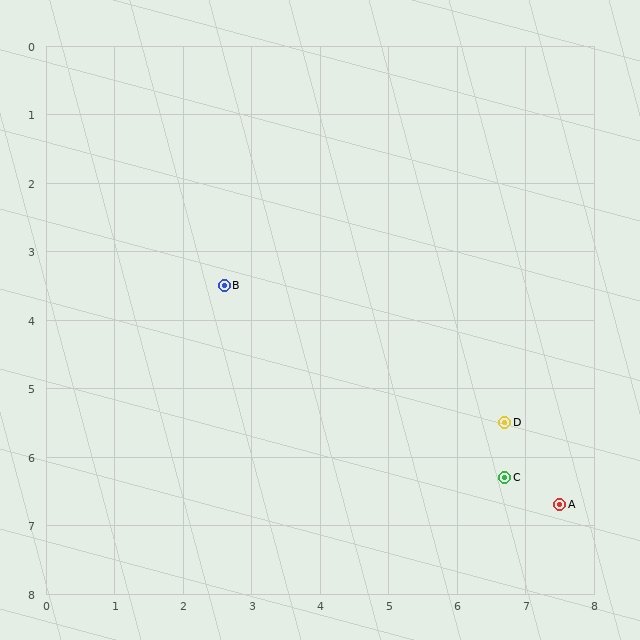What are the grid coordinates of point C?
Point C is at approximately (6.7, 6.3).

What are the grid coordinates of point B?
Point B is at approximately (2.6, 3.5).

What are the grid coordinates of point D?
Point D is at approximately (6.7, 5.5).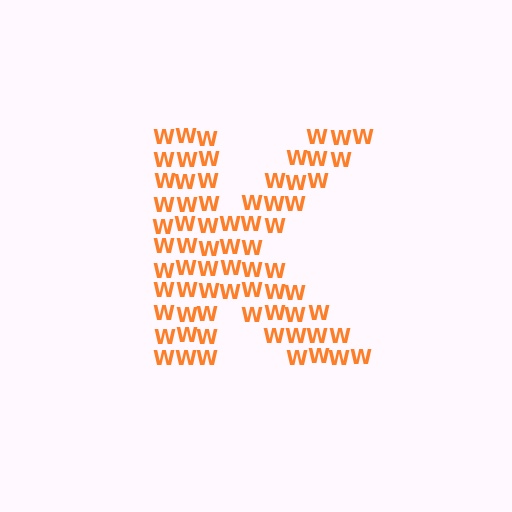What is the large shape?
The large shape is the letter K.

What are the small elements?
The small elements are letter W's.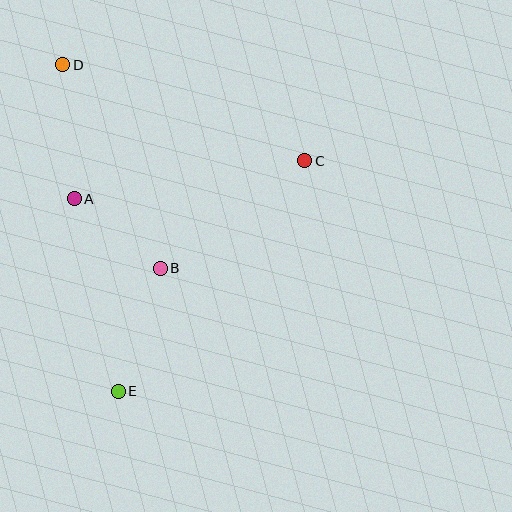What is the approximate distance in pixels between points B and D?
The distance between B and D is approximately 226 pixels.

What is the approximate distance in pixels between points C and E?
The distance between C and E is approximately 297 pixels.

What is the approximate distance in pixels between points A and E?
The distance between A and E is approximately 197 pixels.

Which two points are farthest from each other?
Points D and E are farthest from each other.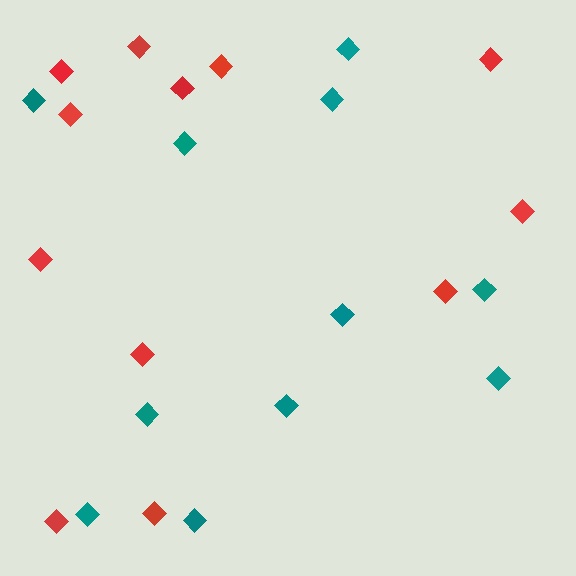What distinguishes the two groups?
There are 2 groups: one group of red diamonds (12) and one group of teal diamonds (11).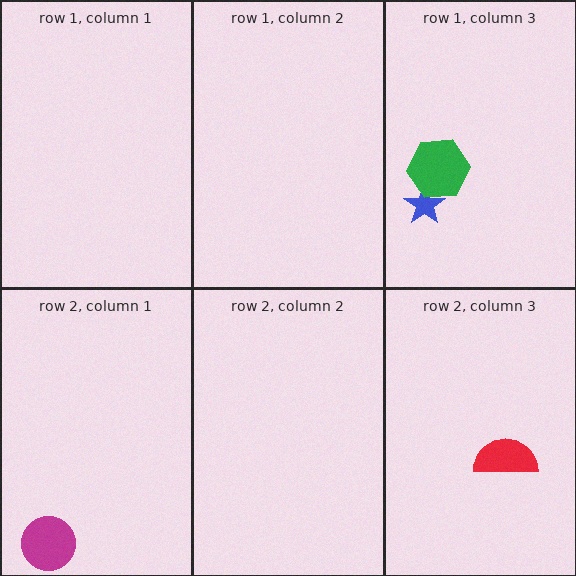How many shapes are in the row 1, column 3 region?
2.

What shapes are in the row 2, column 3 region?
The red semicircle.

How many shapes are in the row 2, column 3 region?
1.